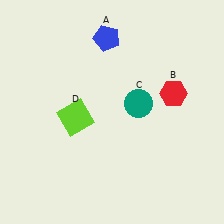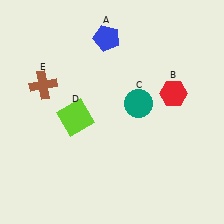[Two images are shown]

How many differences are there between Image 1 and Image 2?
There is 1 difference between the two images.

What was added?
A brown cross (E) was added in Image 2.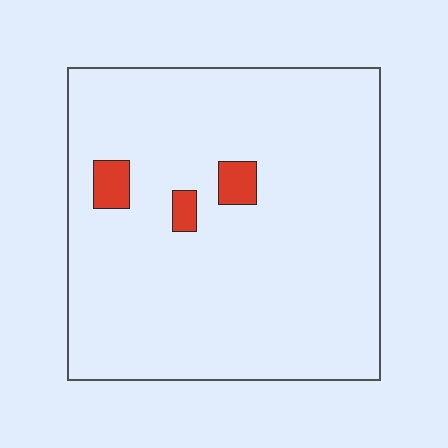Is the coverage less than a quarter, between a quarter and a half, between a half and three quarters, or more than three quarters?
Less than a quarter.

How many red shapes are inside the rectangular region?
3.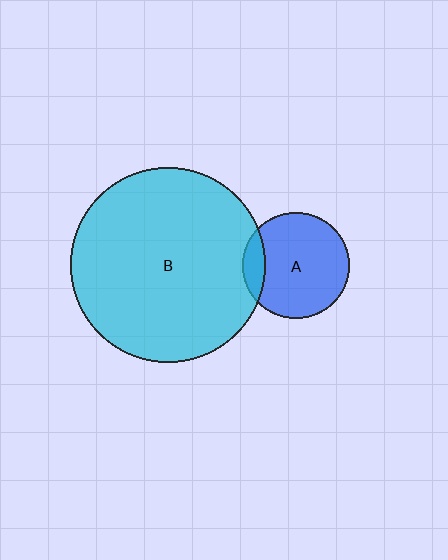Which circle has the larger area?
Circle B (cyan).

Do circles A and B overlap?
Yes.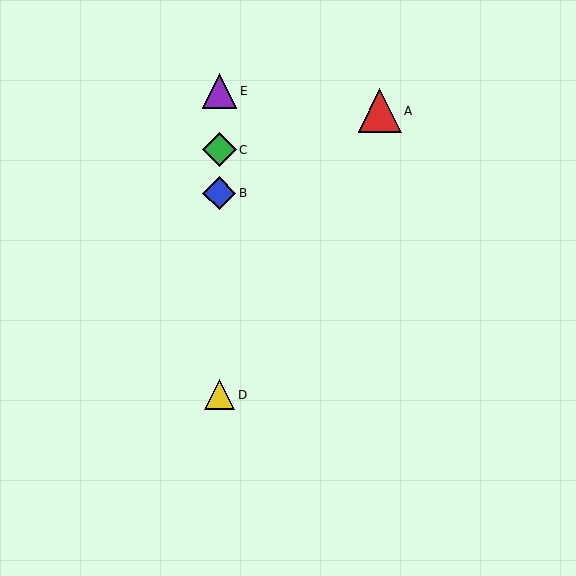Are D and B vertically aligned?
Yes, both are at x≈219.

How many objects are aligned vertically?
4 objects (B, C, D, E) are aligned vertically.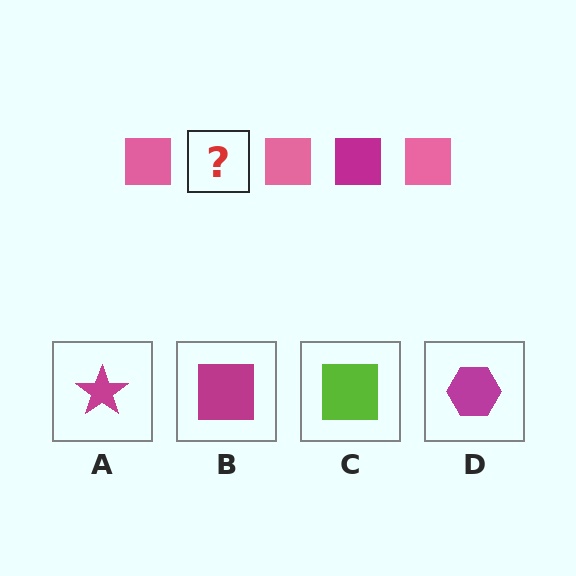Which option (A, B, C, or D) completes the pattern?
B.